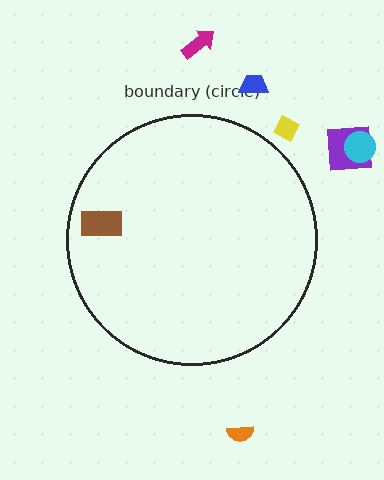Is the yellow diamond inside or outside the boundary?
Outside.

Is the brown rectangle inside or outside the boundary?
Inside.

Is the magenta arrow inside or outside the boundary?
Outside.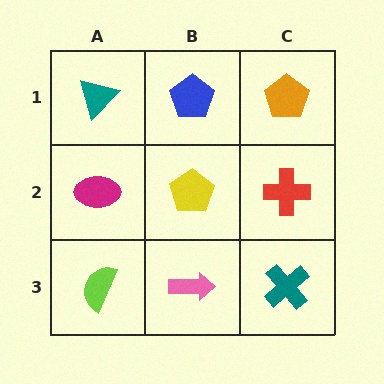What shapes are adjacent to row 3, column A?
A magenta ellipse (row 2, column A), a pink arrow (row 3, column B).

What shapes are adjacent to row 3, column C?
A red cross (row 2, column C), a pink arrow (row 3, column B).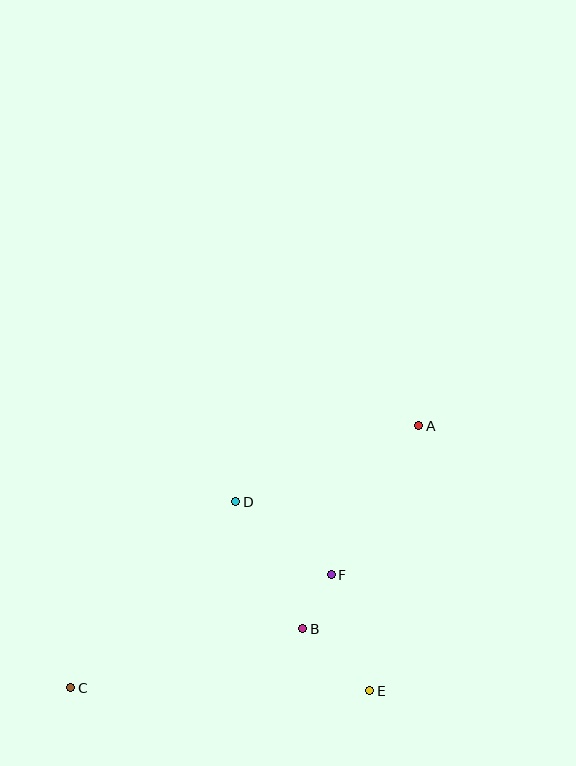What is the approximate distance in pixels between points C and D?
The distance between C and D is approximately 249 pixels.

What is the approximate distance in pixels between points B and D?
The distance between B and D is approximately 144 pixels.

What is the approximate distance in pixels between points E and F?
The distance between E and F is approximately 122 pixels.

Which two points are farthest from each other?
Points A and C are farthest from each other.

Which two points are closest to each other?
Points B and F are closest to each other.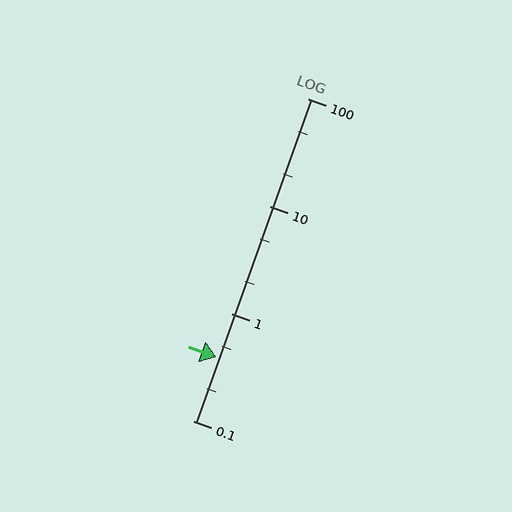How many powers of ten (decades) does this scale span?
The scale spans 3 decades, from 0.1 to 100.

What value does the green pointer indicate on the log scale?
The pointer indicates approximately 0.39.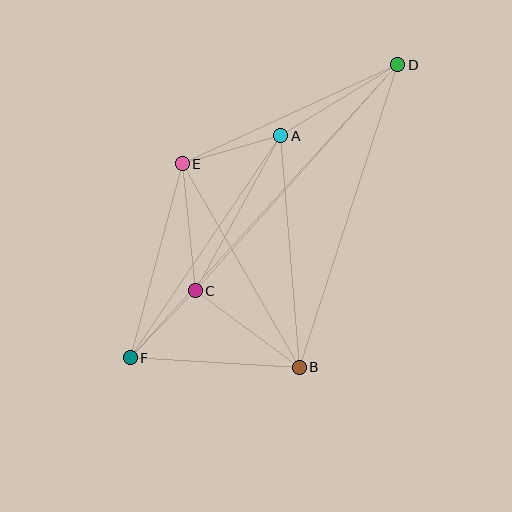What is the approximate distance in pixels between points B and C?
The distance between B and C is approximately 129 pixels.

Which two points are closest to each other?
Points C and F are closest to each other.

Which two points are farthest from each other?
Points D and F are farthest from each other.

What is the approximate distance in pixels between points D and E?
The distance between D and E is approximately 237 pixels.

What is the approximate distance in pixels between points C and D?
The distance between C and D is approximately 303 pixels.